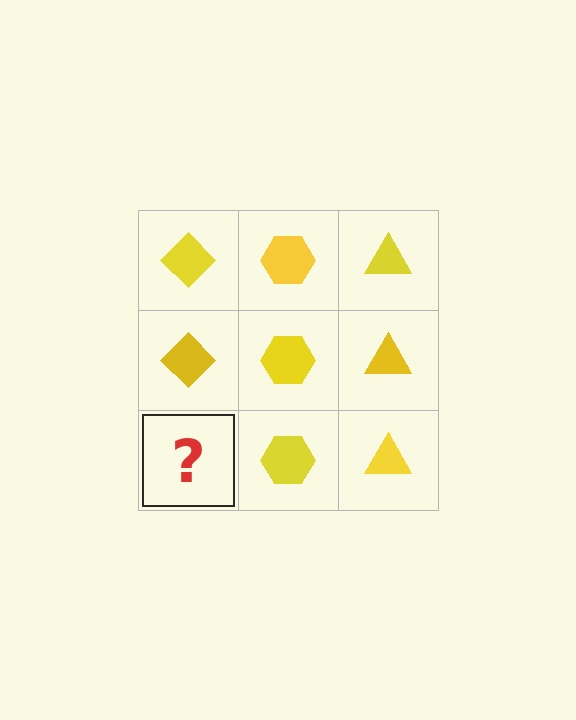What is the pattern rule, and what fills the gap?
The rule is that each column has a consistent shape. The gap should be filled with a yellow diamond.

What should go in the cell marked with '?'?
The missing cell should contain a yellow diamond.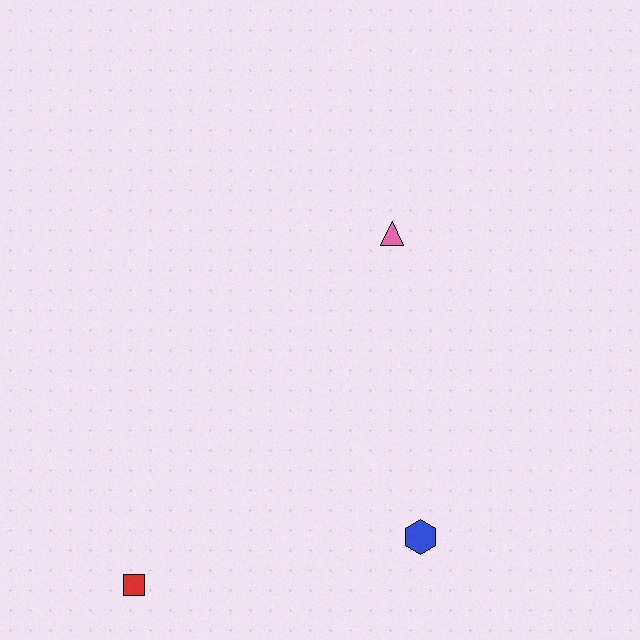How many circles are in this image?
There are no circles.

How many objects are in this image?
There are 3 objects.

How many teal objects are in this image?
There are no teal objects.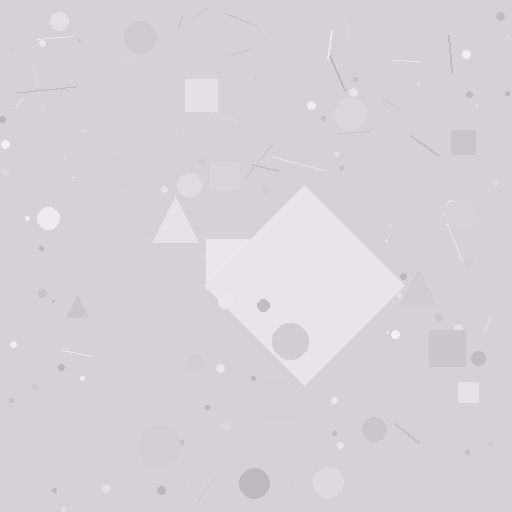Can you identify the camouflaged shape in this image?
The camouflaged shape is a diamond.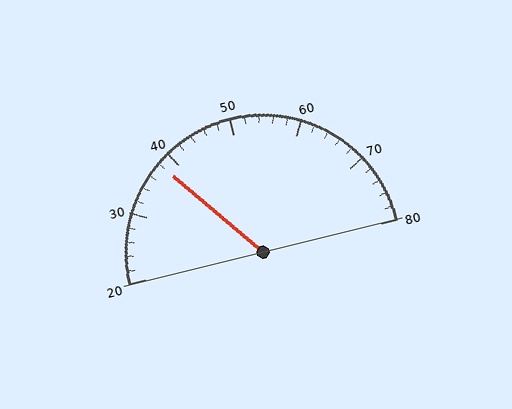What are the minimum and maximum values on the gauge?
The gauge ranges from 20 to 80.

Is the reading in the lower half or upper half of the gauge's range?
The reading is in the lower half of the range (20 to 80).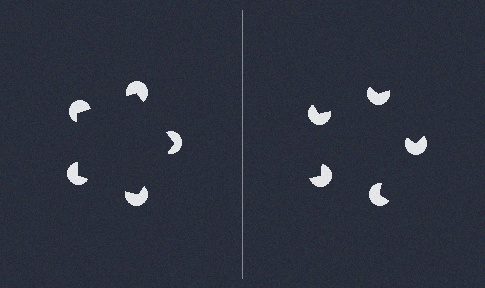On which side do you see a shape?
An illusory pentagon appears on the left side. On the right side the wedge cuts are rotated, so no coherent shape forms.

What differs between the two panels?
The pac-man discs are positioned identically on both sides; only the wedge orientations differ. On the left they align to a pentagon; on the right they are misaligned.